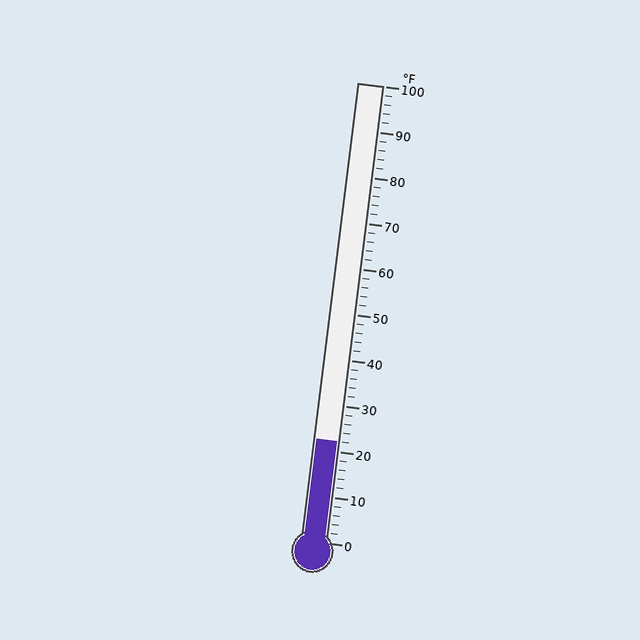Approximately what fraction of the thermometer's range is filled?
The thermometer is filled to approximately 20% of its range.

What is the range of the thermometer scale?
The thermometer scale ranges from 0°F to 100°F.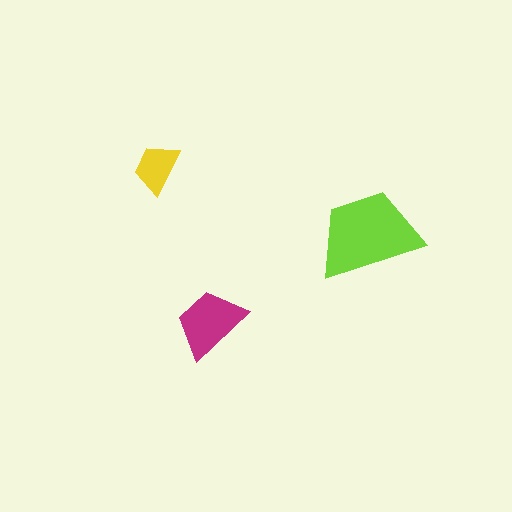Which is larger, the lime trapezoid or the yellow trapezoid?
The lime one.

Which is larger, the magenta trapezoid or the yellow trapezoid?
The magenta one.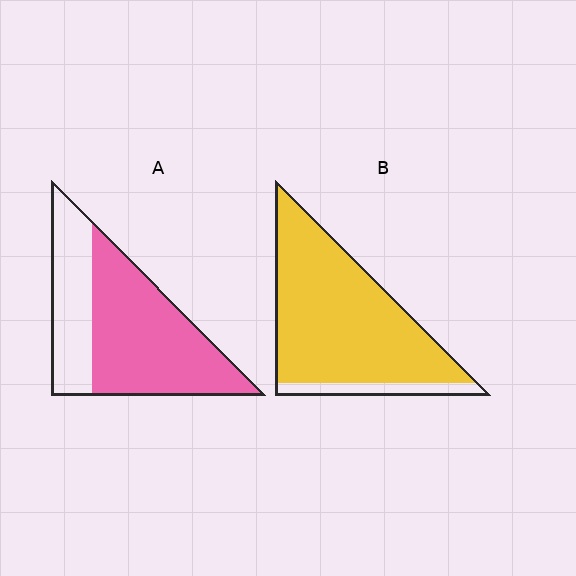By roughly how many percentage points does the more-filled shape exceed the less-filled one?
By roughly 25 percentage points (B over A).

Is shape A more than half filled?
Yes.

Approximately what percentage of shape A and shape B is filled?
A is approximately 65% and B is approximately 90%.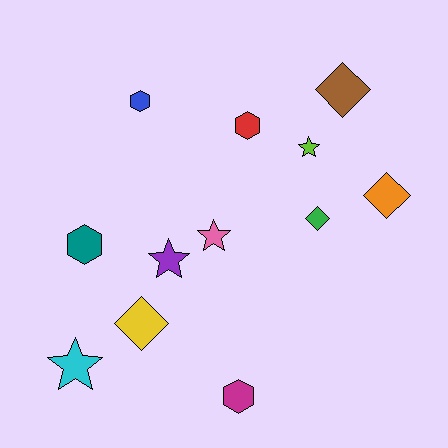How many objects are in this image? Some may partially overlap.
There are 12 objects.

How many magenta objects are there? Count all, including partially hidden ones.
There is 1 magenta object.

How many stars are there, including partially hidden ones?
There are 4 stars.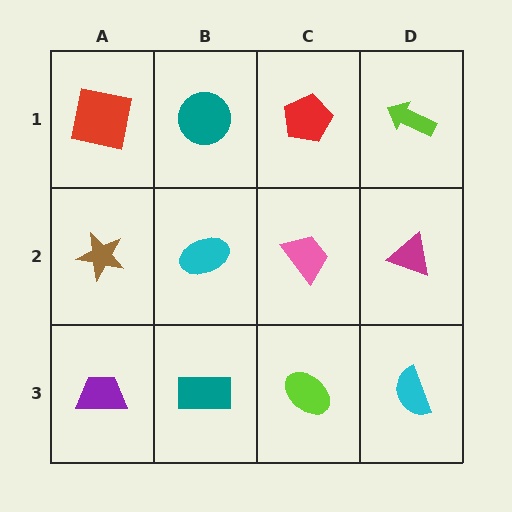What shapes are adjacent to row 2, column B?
A teal circle (row 1, column B), a teal rectangle (row 3, column B), a brown star (row 2, column A), a pink trapezoid (row 2, column C).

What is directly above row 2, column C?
A red pentagon.